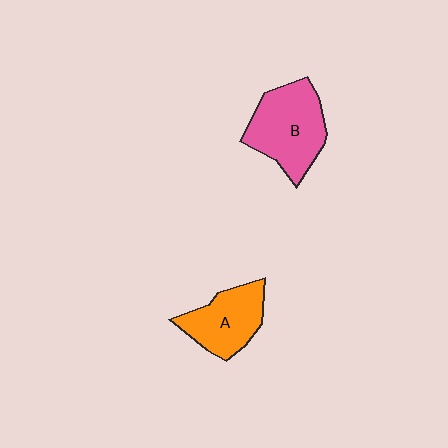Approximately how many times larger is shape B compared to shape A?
Approximately 1.3 times.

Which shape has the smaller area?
Shape A (orange).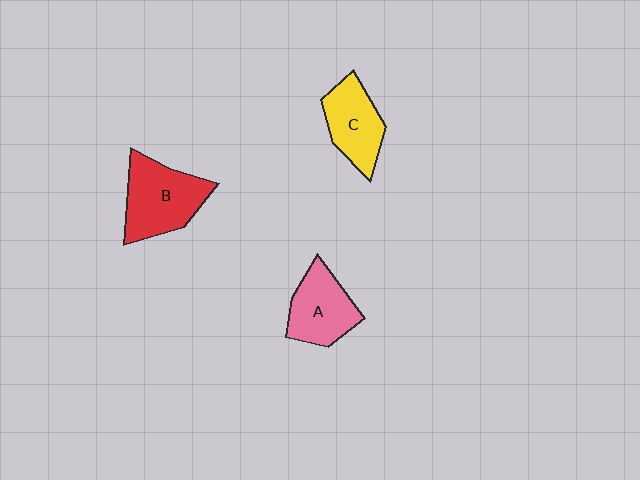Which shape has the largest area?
Shape B (red).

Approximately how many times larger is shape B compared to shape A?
Approximately 1.3 times.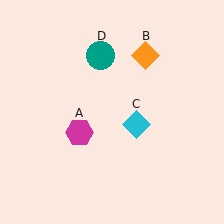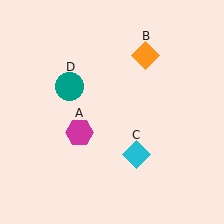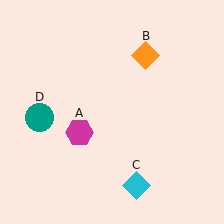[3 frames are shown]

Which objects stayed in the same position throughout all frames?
Magenta hexagon (object A) and orange diamond (object B) remained stationary.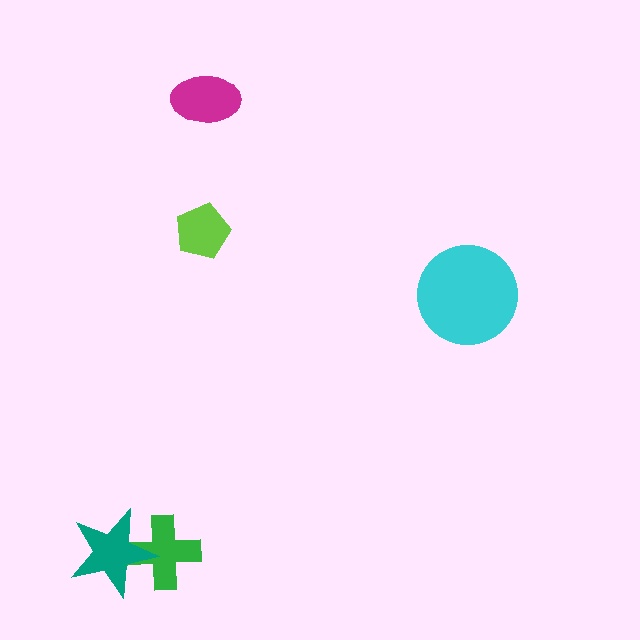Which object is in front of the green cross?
The teal star is in front of the green cross.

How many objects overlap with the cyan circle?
0 objects overlap with the cyan circle.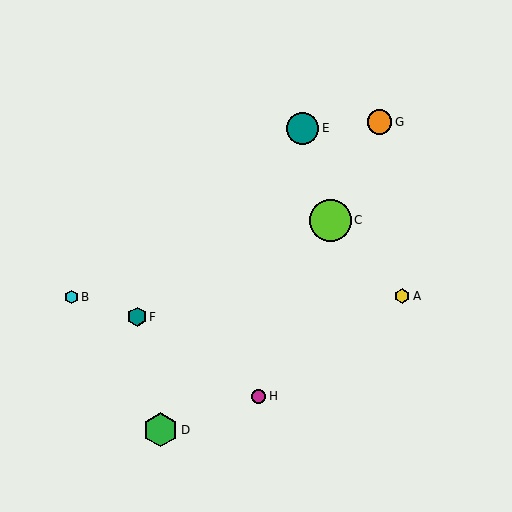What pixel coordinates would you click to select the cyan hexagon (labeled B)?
Click at (71, 297) to select the cyan hexagon B.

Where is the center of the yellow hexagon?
The center of the yellow hexagon is at (402, 296).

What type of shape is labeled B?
Shape B is a cyan hexagon.